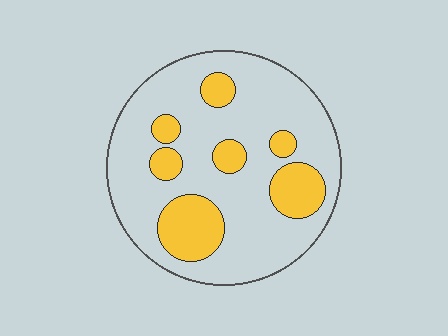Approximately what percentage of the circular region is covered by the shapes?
Approximately 25%.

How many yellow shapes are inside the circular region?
7.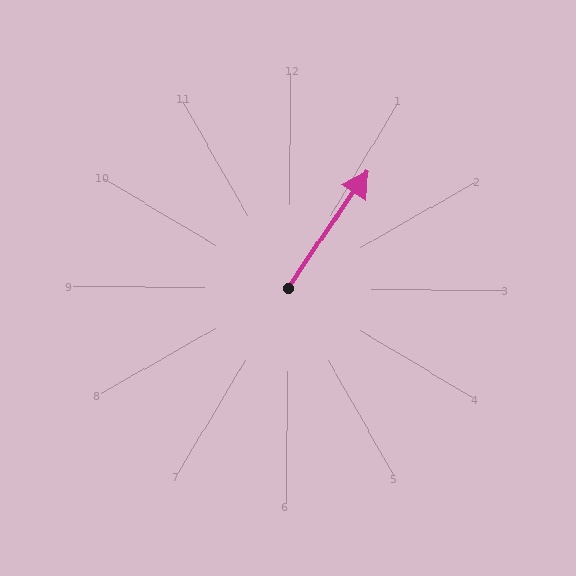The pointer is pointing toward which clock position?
Roughly 1 o'clock.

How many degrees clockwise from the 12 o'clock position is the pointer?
Approximately 34 degrees.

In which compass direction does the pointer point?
Northeast.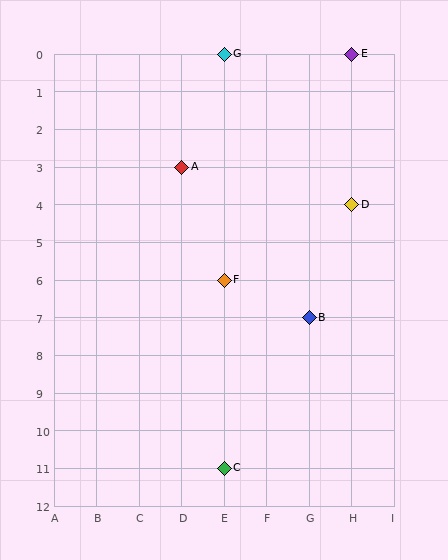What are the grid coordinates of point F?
Point F is at grid coordinates (E, 6).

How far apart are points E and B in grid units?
Points E and B are 1 column and 7 rows apart (about 7.1 grid units diagonally).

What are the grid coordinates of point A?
Point A is at grid coordinates (D, 3).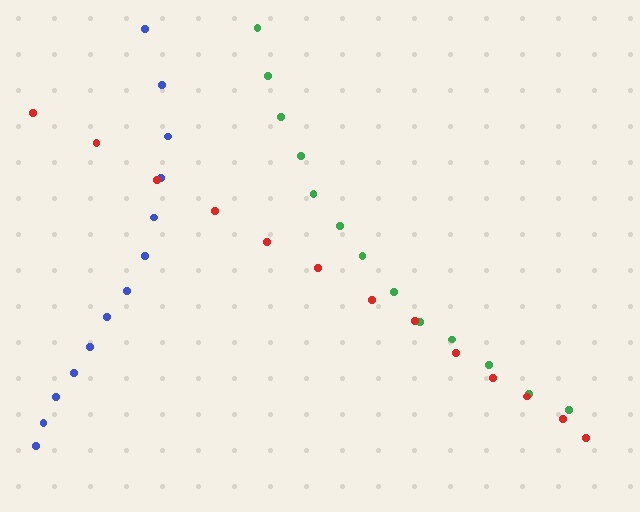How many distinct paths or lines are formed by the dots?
There are 3 distinct paths.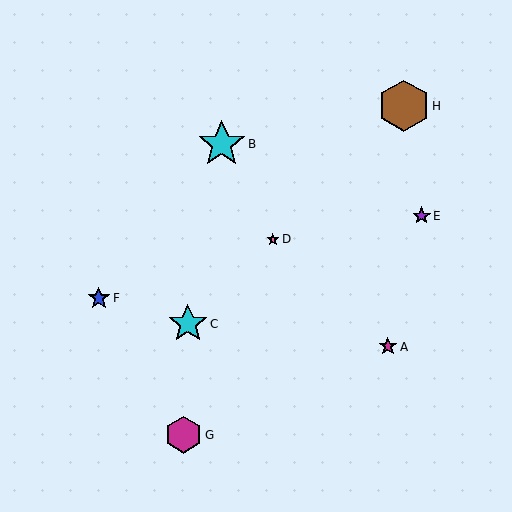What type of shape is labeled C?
Shape C is a cyan star.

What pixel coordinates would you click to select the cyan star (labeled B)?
Click at (222, 144) to select the cyan star B.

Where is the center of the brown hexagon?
The center of the brown hexagon is at (404, 106).